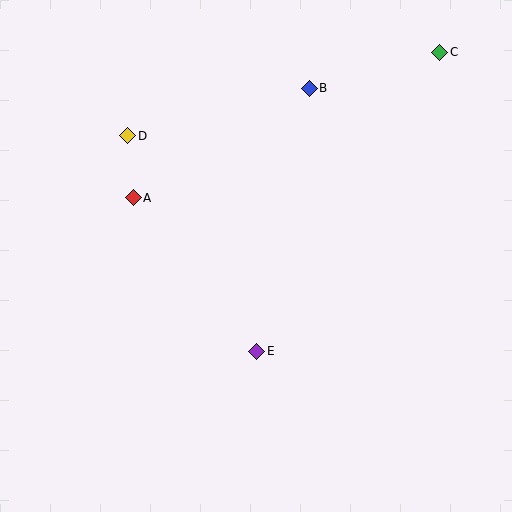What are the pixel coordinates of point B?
Point B is at (309, 88).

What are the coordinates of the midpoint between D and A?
The midpoint between D and A is at (130, 167).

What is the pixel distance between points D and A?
The distance between D and A is 63 pixels.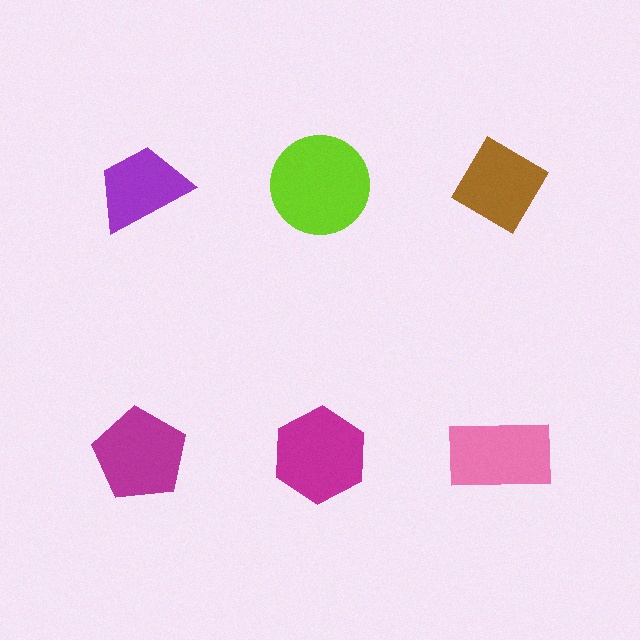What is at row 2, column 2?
A magenta hexagon.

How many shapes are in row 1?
3 shapes.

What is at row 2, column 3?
A pink rectangle.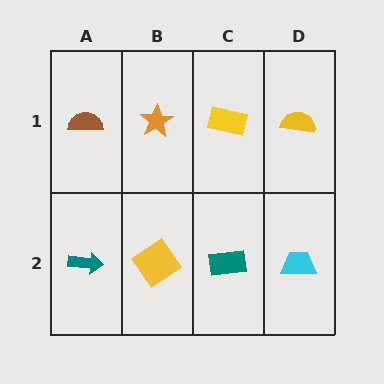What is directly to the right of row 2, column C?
A cyan trapezoid.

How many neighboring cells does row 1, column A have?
2.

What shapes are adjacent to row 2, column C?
A yellow rectangle (row 1, column C), a yellow diamond (row 2, column B), a cyan trapezoid (row 2, column D).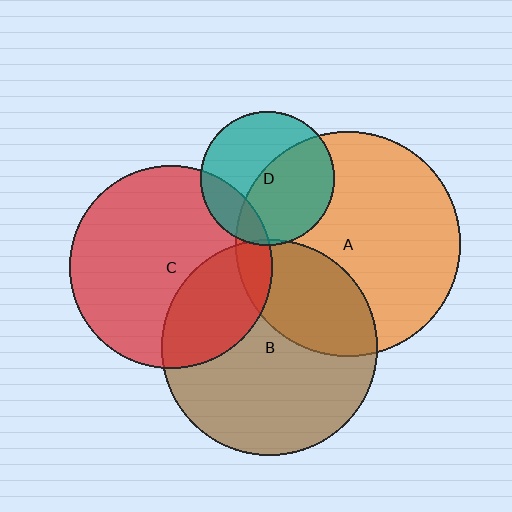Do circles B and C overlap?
Yes.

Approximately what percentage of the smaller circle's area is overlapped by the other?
Approximately 30%.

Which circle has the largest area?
Circle A (orange).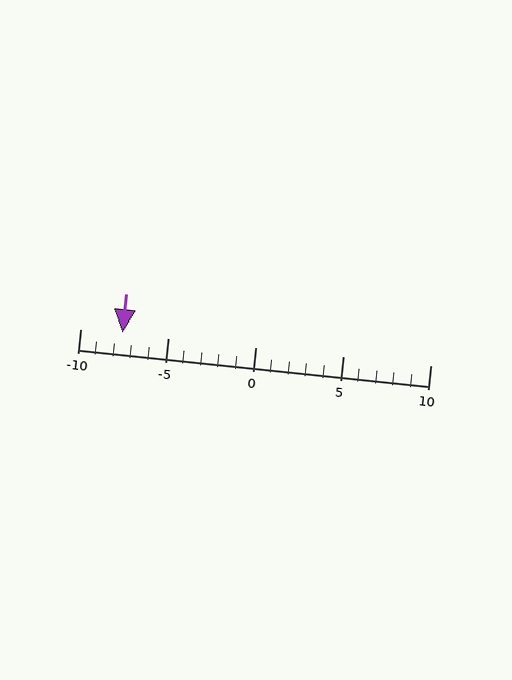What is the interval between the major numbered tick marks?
The major tick marks are spaced 5 units apart.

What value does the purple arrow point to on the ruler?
The purple arrow points to approximately -8.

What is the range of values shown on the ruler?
The ruler shows values from -10 to 10.